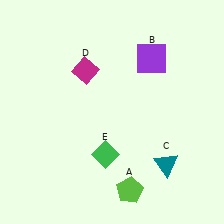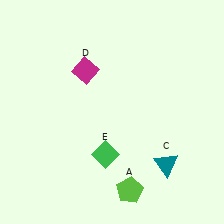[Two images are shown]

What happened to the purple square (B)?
The purple square (B) was removed in Image 2. It was in the top-right area of Image 1.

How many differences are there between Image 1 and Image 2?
There is 1 difference between the two images.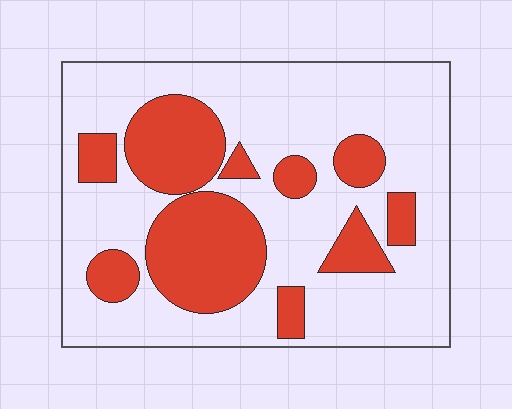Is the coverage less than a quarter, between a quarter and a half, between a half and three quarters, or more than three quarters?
Between a quarter and a half.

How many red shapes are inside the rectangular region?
10.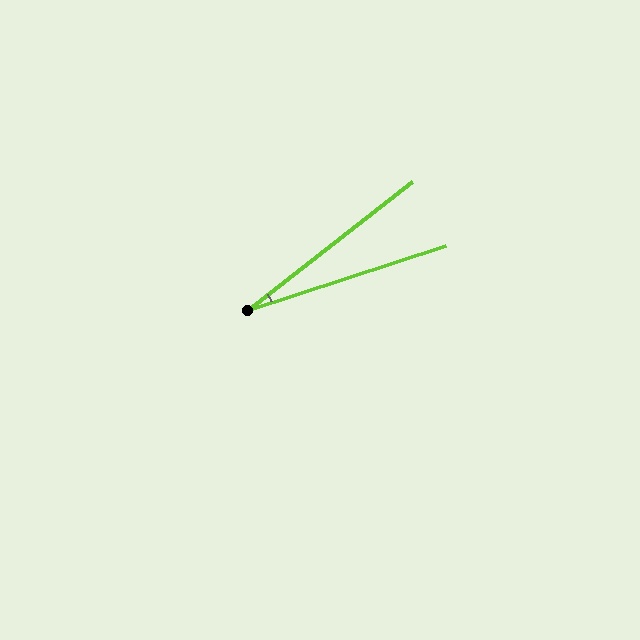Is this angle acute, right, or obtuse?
It is acute.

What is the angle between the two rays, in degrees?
Approximately 20 degrees.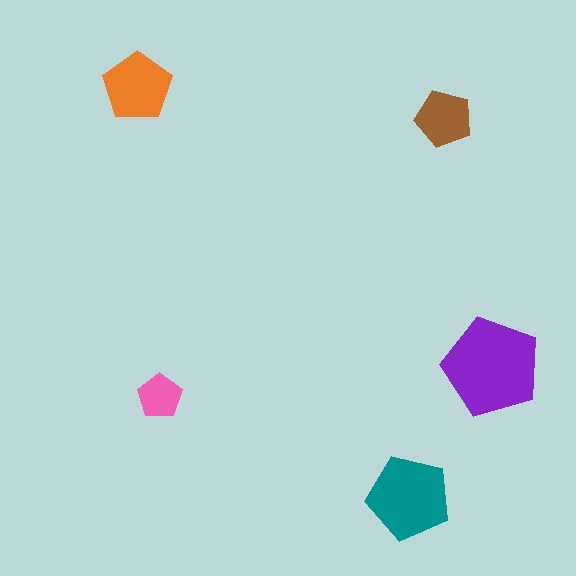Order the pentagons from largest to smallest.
the purple one, the teal one, the orange one, the brown one, the pink one.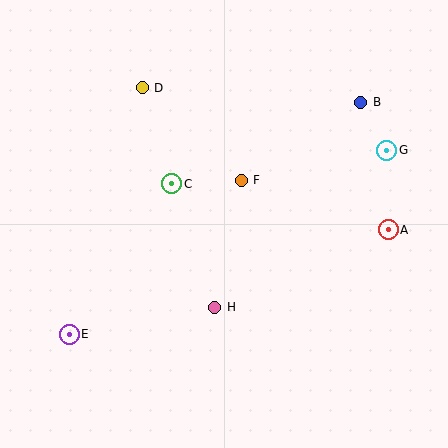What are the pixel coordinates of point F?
Point F is at (241, 180).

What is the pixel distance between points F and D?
The distance between F and D is 136 pixels.